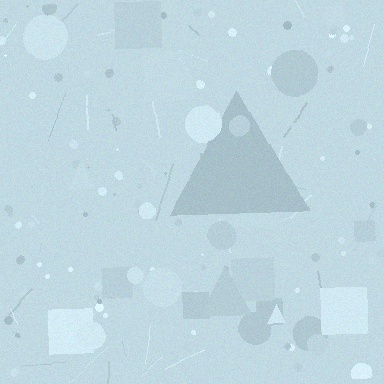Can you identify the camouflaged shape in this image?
The camouflaged shape is a triangle.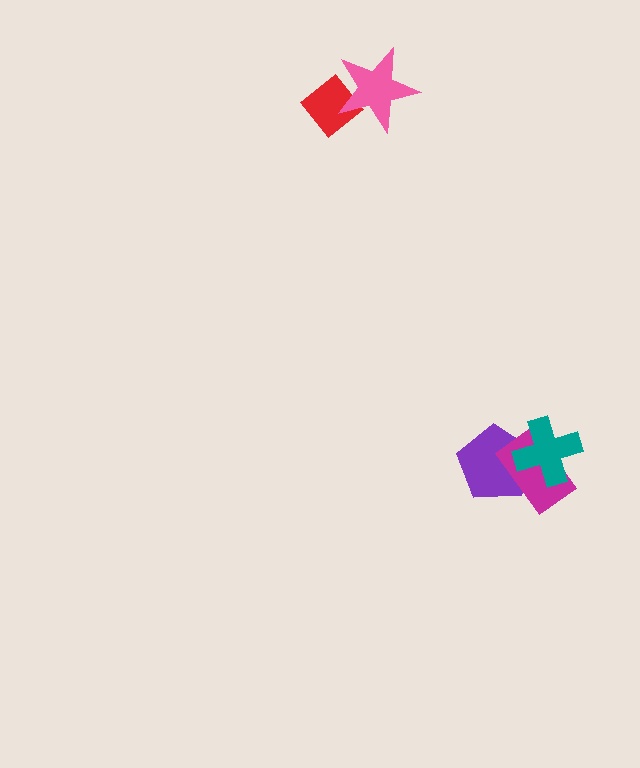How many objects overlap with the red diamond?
1 object overlaps with the red diamond.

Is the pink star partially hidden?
No, no other shape covers it.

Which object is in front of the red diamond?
The pink star is in front of the red diamond.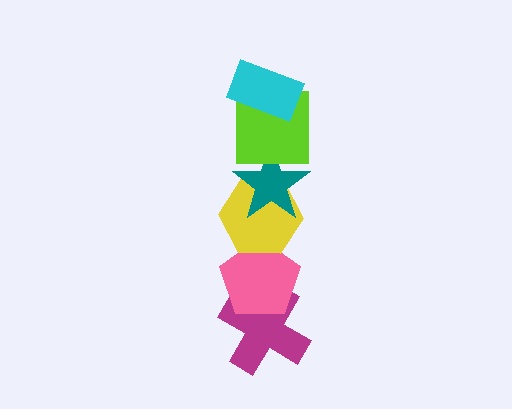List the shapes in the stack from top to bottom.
From top to bottom: the cyan rectangle, the lime square, the teal star, the yellow hexagon, the pink pentagon, the magenta cross.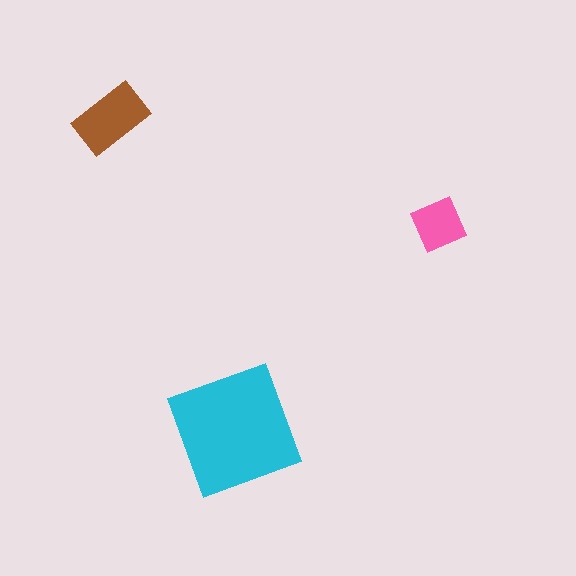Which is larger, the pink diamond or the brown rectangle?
The brown rectangle.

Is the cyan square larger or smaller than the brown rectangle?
Larger.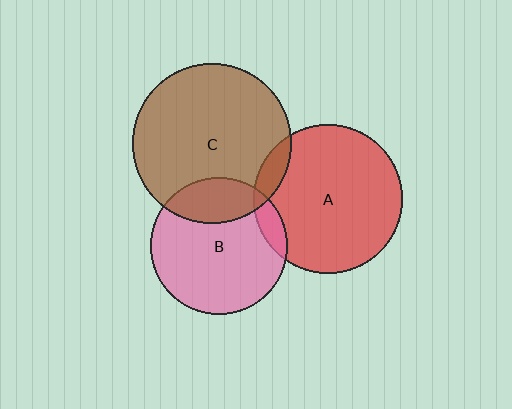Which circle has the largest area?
Circle C (brown).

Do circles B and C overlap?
Yes.